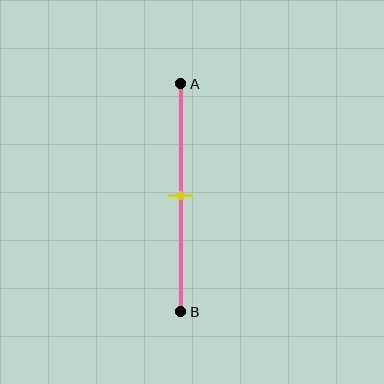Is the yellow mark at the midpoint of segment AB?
Yes, the mark is approximately at the midpoint.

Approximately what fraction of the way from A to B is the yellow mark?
The yellow mark is approximately 50% of the way from A to B.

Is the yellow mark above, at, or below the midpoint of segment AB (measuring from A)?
The yellow mark is approximately at the midpoint of segment AB.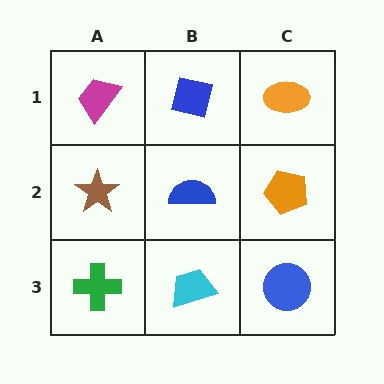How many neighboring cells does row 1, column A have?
2.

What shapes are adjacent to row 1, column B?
A blue semicircle (row 2, column B), a magenta trapezoid (row 1, column A), an orange ellipse (row 1, column C).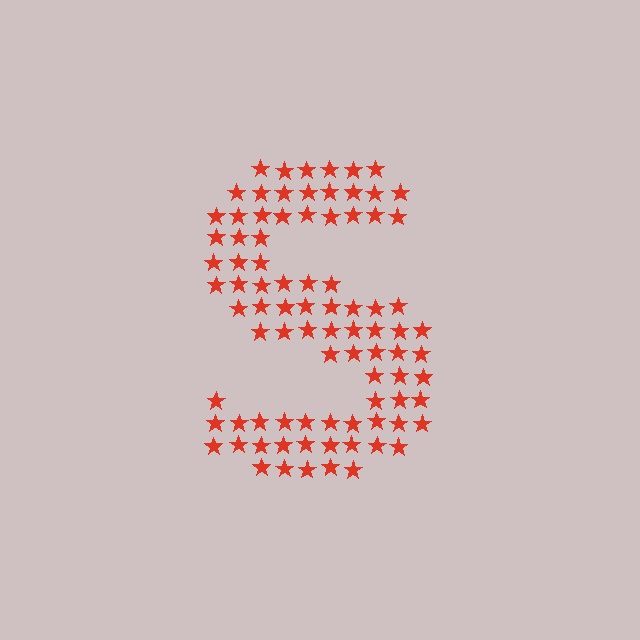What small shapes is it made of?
It is made of small stars.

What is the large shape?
The large shape is the letter S.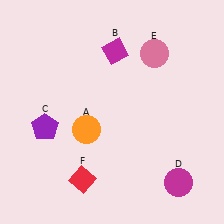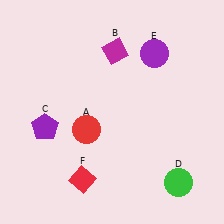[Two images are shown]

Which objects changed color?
A changed from orange to red. D changed from magenta to green. E changed from pink to purple.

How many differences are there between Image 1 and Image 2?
There are 3 differences between the two images.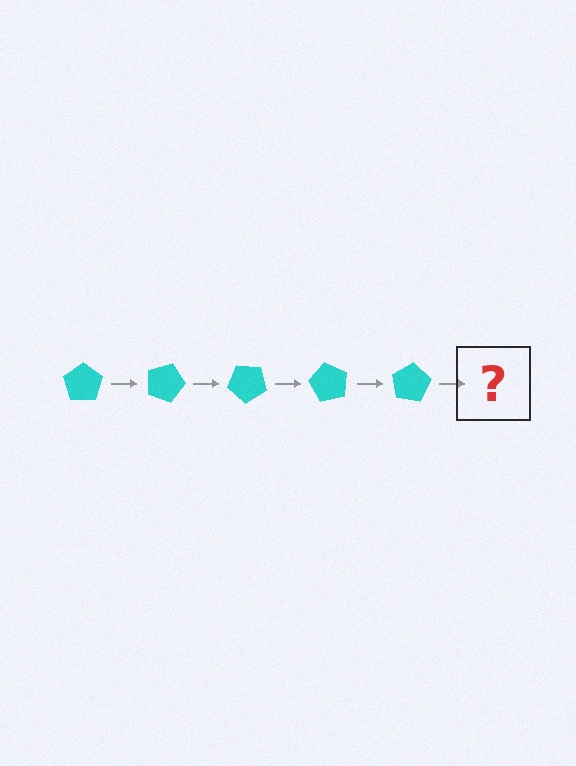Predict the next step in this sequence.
The next step is a cyan pentagon rotated 100 degrees.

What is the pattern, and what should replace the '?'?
The pattern is that the pentagon rotates 20 degrees each step. The '?' should be a cyan pentagon rotated 100 degrees.